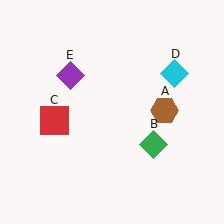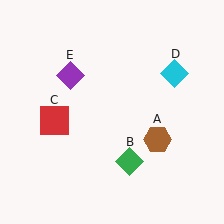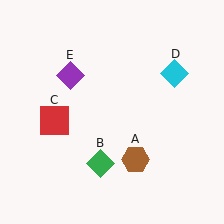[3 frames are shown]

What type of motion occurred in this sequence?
The brown hexagon (object A), green diamond (object B) rotated clockwise around the center of the scene.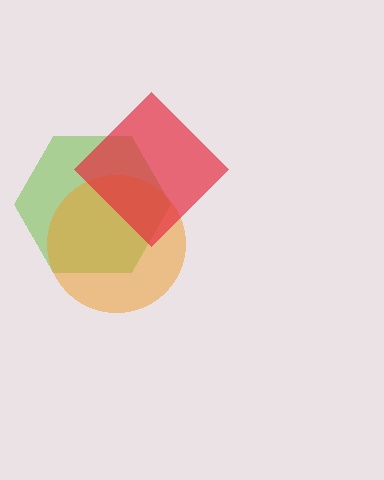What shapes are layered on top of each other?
The layered shapes are: a lime hexagon, an orange circle, a red diamond.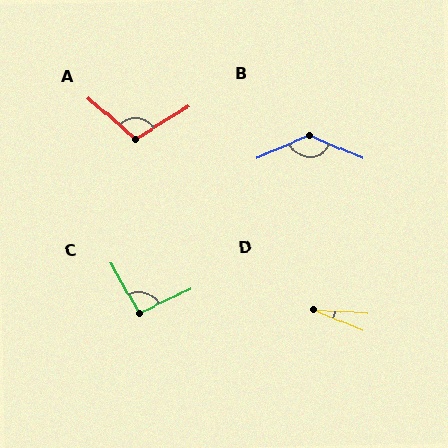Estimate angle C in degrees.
Approximately 93 degrees.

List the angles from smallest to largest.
D (19°), C (93°), A (106°), B (134°).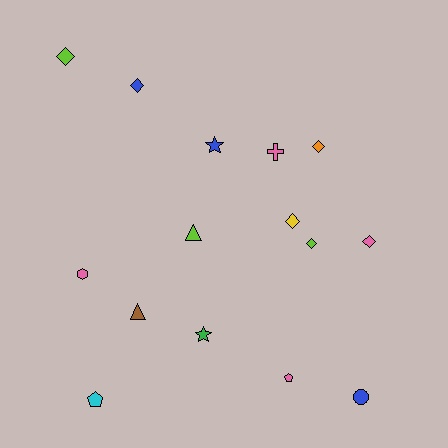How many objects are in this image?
There are 15 objects.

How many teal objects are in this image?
There are no teal objects.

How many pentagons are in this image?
There are 2 pentagons.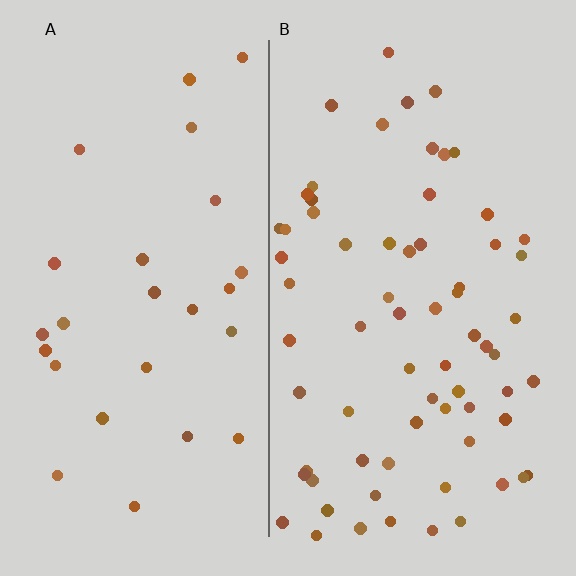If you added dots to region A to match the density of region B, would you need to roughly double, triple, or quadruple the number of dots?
Approximately triple.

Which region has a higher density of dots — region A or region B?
B (the right).